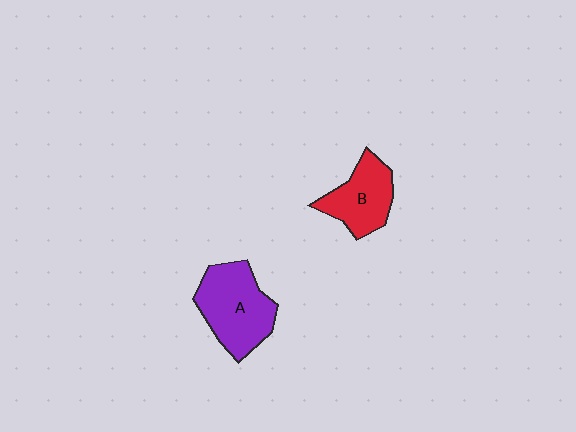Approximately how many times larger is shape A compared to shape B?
Approximately 1.4 times.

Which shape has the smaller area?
Shape B (red).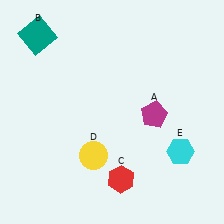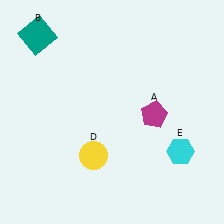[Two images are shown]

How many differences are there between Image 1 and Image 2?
There is 1 difference between the two images.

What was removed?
The red hexagon (C) was removed in Image 2.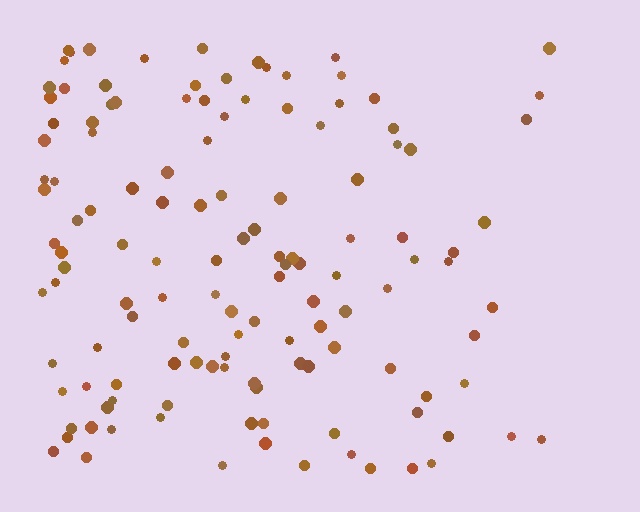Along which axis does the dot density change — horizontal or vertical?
Horizontal.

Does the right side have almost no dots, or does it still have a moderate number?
Still a moderate number, just noticeably fewer than the left.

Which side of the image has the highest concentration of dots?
The left.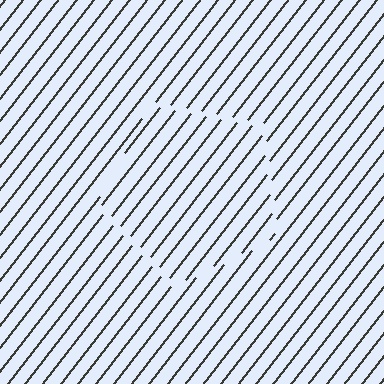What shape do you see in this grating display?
An illusory pentagon. The interior of the shape contains the same grating, shifted by half a period — the contour is defined by the phase discontinuity where line-ends from the inner and outer gratings abut.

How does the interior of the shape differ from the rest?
The interior of the shape contains the same grating, shifted by half a period — the contour is defined by the phase discontinuity where line-ends from the inner and outer gratings abut.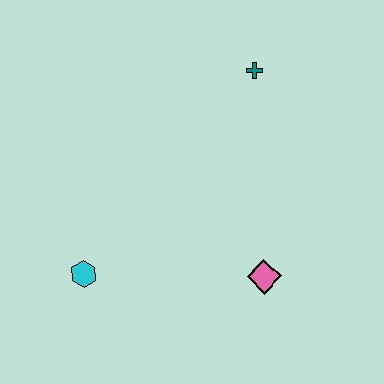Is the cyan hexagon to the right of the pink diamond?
No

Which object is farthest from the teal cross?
The cyan hexagon is farthest from the teal cross.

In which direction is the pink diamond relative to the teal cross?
The pink diamond is below the teal cross.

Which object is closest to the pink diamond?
The cyan hexagon is closest to the pink diamond.